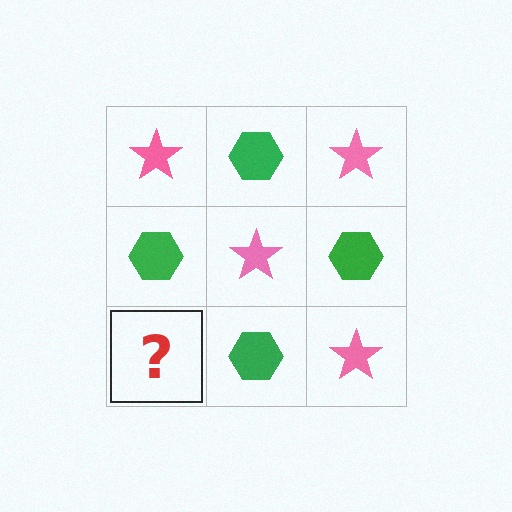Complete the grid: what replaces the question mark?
The question mark should be replaced with a pink star.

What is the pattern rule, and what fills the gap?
The rule is that it alternates pink star and green hexagon in a checkerboard pattern. The gap should be filled with a pink star.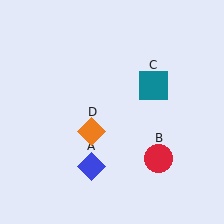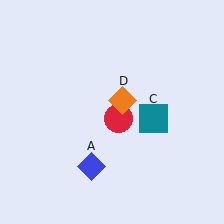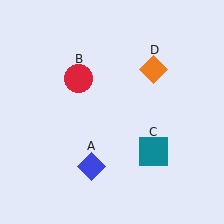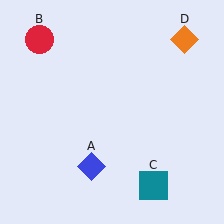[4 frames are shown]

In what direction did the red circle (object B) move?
The red circle (object B) moved up and to the left.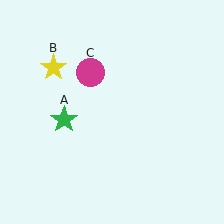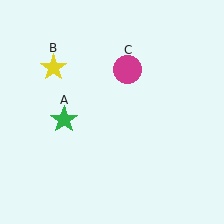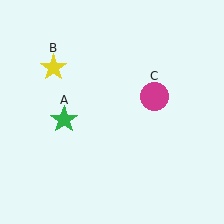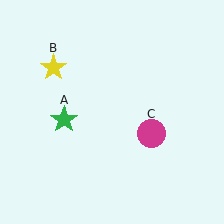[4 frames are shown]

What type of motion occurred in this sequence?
The magenta circle (object C) rotated clockwise around the center of the scene.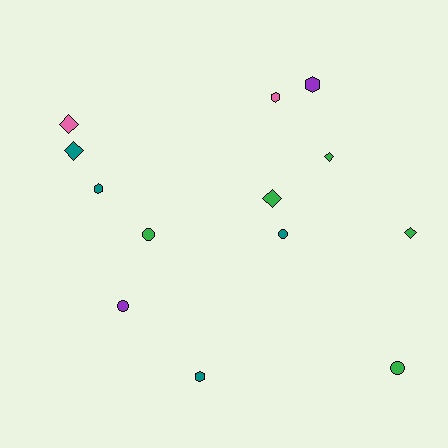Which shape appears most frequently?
Diamond, with 5 objects.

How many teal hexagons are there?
There are 2 teal hexagons.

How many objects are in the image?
There are 13 objects.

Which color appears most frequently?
Green, with 5 objects.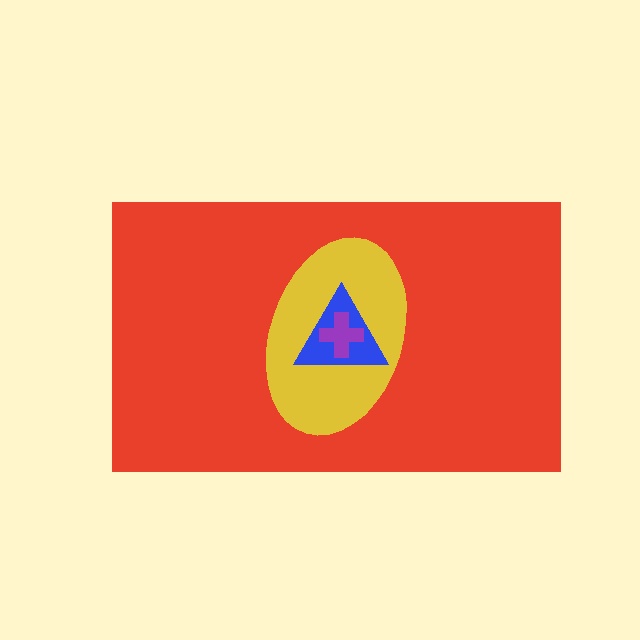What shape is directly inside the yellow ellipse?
The blue triangle.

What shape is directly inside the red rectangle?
The yellow ellipse.